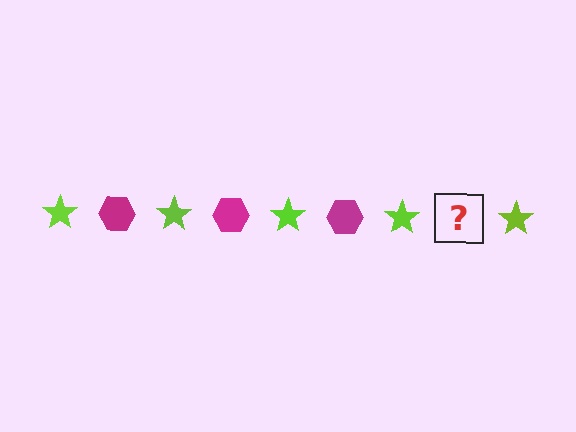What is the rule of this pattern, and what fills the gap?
The rule is that the pattern alternates between lime star and magenta hexagon. The gap should be filled with a magenta hexagon.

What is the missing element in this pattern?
The missing element is a magenta hexagon.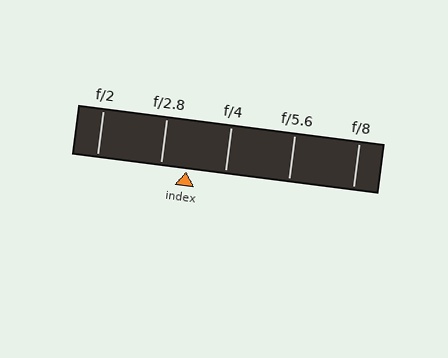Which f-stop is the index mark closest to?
The index mark is closest to f/2.8.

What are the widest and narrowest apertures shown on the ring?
The widest aperture shown is f/2 and the narrowest is f/8.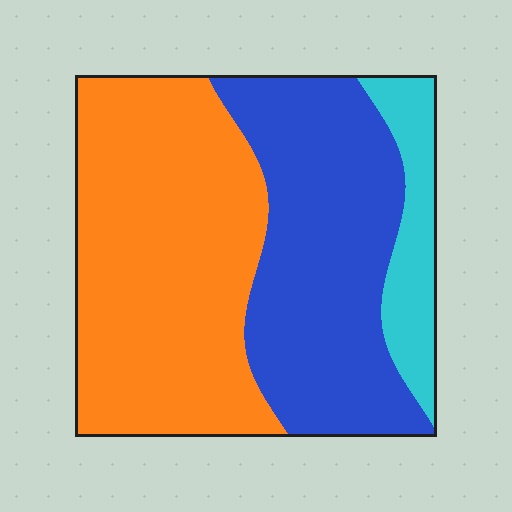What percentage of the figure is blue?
Blue takes up about two fifths (2/5) of the figure.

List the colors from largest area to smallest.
From largest to smallest: orange, blue, cyan.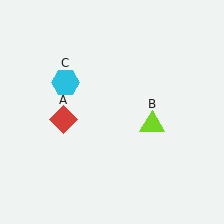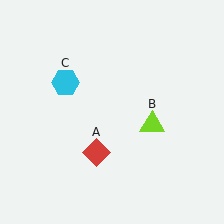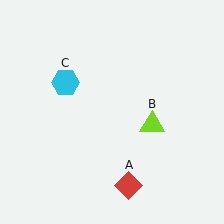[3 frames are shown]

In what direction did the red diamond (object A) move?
The red diamond (object A) moved down and to the right.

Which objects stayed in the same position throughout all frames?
Lime triangle (object B) and cyan hexagon (object C) remained stationary.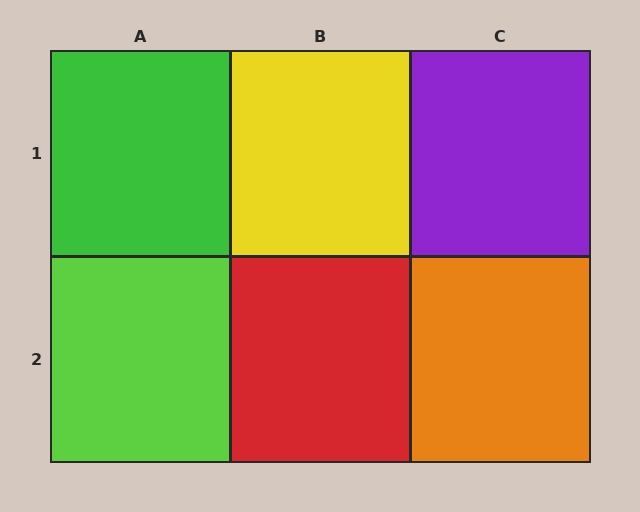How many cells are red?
1 cell is red.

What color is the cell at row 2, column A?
Lime.